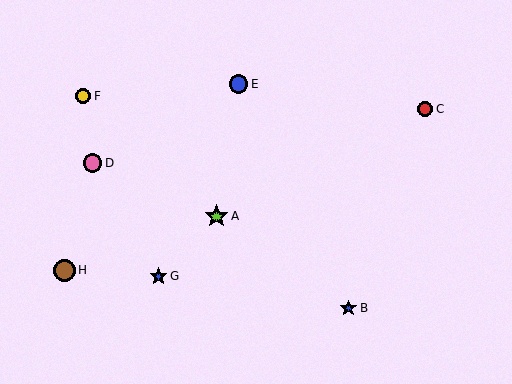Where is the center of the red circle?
The center of the red circle is at (425, 109).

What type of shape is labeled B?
Shape B is a blue star.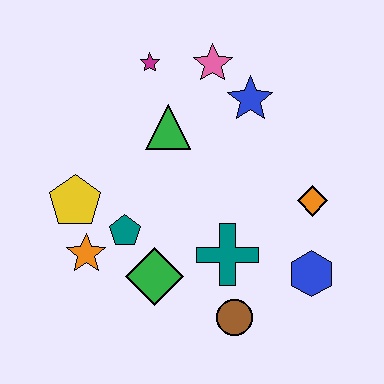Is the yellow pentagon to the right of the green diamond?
No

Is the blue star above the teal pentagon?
Yes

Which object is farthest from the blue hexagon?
The magenta star is farthest from the blue hexagon.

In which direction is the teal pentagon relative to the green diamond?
The teal pentagon is above the green diamond.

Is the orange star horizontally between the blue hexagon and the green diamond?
No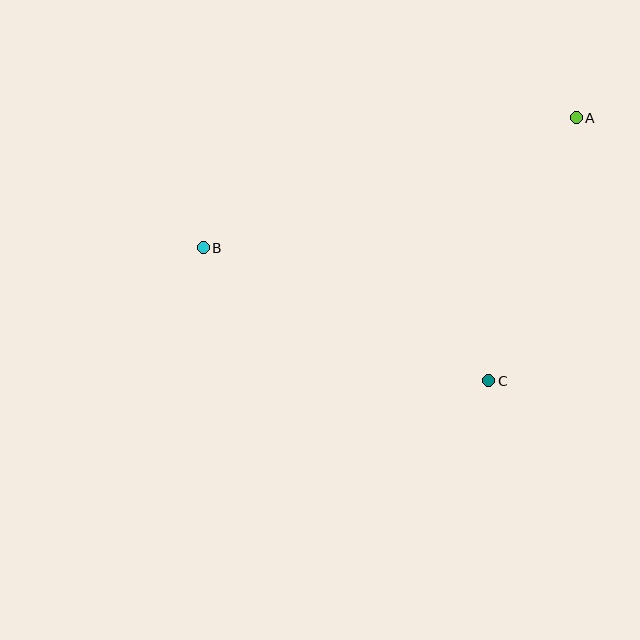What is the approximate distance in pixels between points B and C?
The distance between B and C is approximately 315 pixels.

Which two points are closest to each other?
Points A and C are closest to each other.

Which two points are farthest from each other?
Points A and B are farthest from each other.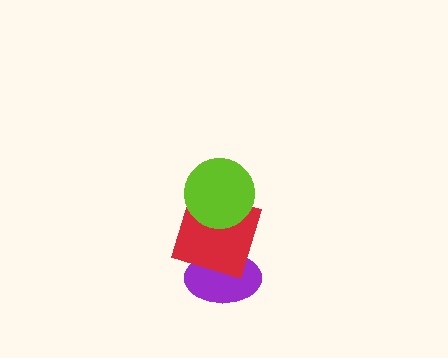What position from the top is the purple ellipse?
The purple ellipse is 3rd from the top.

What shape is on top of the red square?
The lime circle is on top of the red square.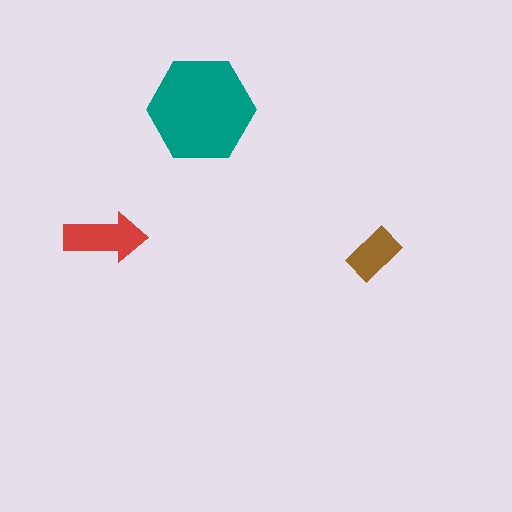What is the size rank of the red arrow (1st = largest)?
2nd.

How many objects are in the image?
There are 3 objects in the image.